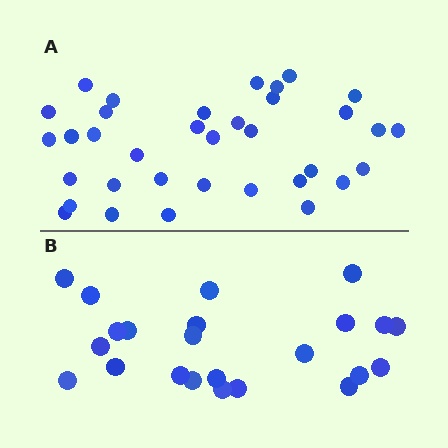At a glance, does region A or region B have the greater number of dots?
Region A (the top region) has more dots.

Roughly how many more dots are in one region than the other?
Region A has roughly 12 or so more dots than region B.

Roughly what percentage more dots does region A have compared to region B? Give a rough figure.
About 50% more.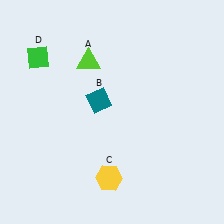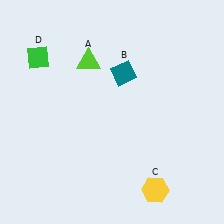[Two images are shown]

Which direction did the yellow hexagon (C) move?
The yellow hexagon (C) moved right.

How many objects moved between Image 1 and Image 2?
2 objects moved between the two images.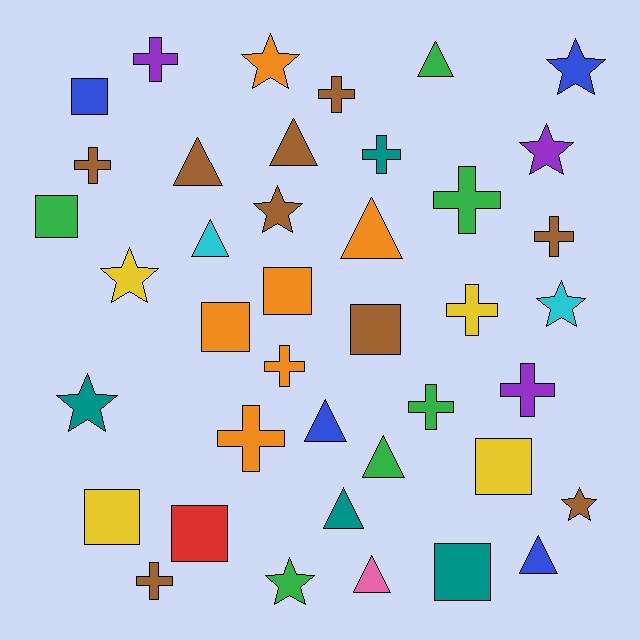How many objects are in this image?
There are 40 objects.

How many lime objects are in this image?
There are no lime objects.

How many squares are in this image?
There are 9 squares.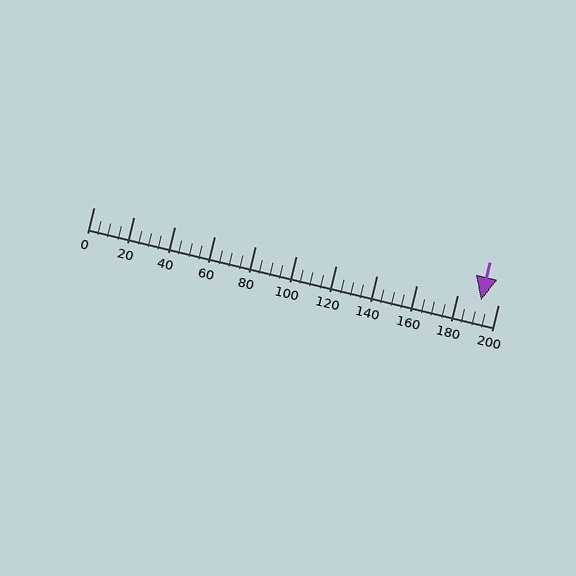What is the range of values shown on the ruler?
The ruler shows values from 0 to 200.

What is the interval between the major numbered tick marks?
The major tick marks are spaced 20 units apart.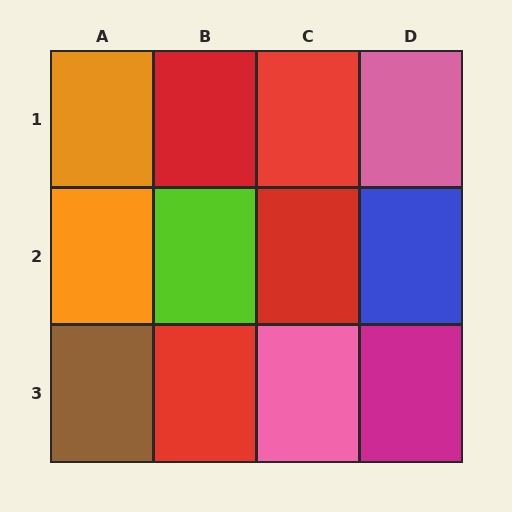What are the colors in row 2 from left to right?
Orange, lime, red, blue.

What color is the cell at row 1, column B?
Red.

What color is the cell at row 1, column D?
Pink.